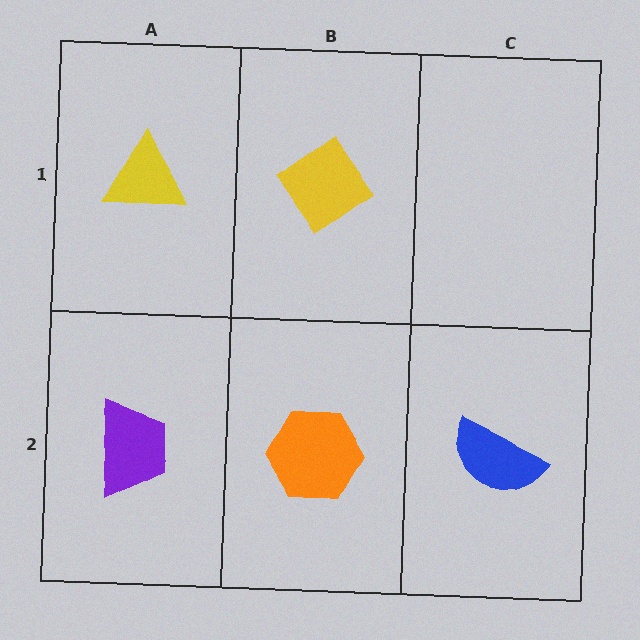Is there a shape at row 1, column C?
No, that cell is empty.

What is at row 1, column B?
A yellow diamond.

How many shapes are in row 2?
3 shapes.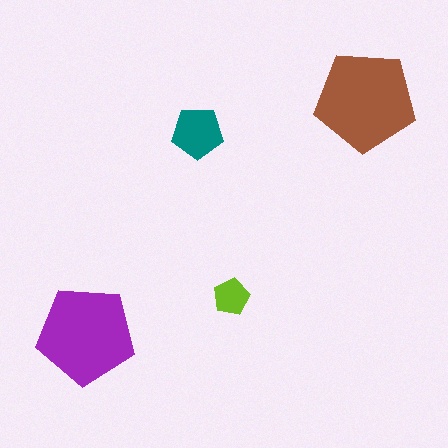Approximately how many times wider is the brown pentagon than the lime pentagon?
About 3 times wider.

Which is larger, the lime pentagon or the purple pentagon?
The purple one.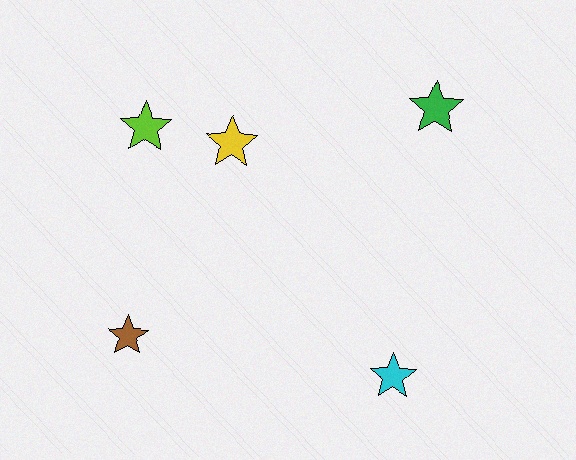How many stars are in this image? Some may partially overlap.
There are 5 stars.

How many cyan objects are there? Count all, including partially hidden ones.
There is 1 cyan object.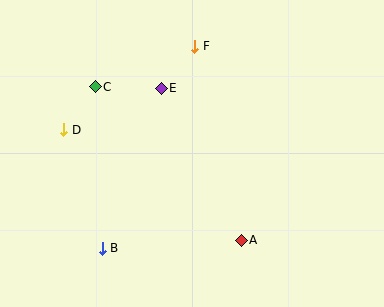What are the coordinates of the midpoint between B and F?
The midpoint between B and F is at (149, 147).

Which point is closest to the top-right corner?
Point F is closest to the top-right corner.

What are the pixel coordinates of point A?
Point A is at (241, 240).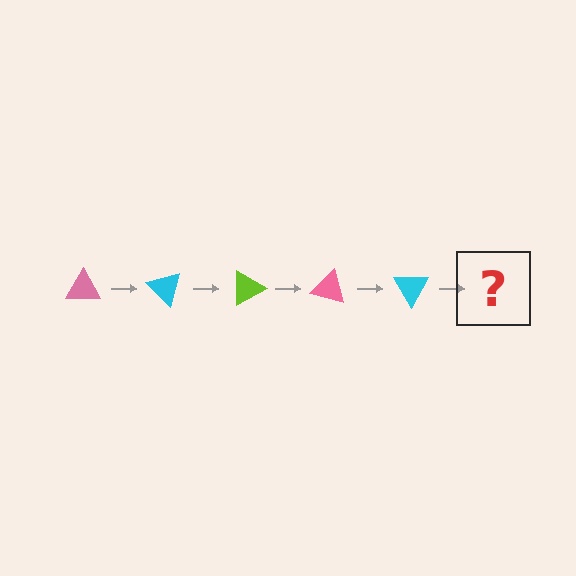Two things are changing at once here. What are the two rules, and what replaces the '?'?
The two rules are that it rotates 45 degrees each step and the color cycles through pink, cyan, and lime. The '?' should be a lime triangle, rotated 225 degrees from the start.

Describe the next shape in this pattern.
It should be a lime triangle, rotated 225 degrees from the start.